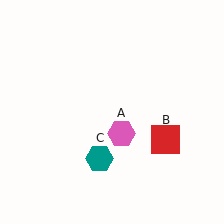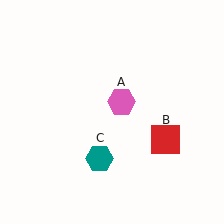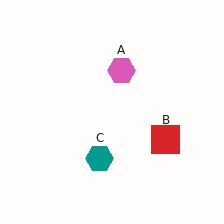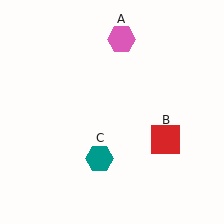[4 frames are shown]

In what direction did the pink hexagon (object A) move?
The pink hexagon (object A) moved up.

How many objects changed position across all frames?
1 object changed position: pink hexagon (object A).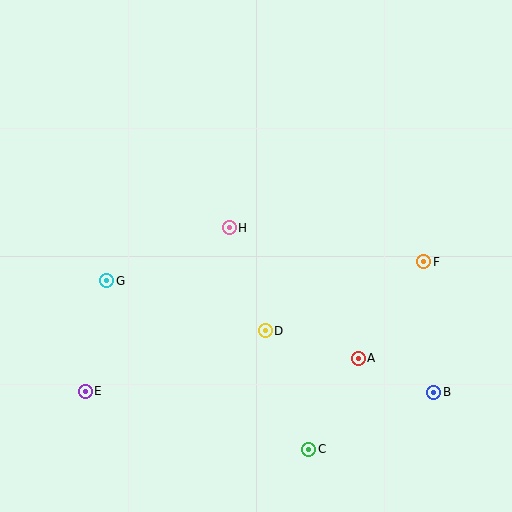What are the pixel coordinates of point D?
Point D is at (265, 331).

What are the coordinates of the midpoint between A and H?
The midpoint between A and H is at (294, 293).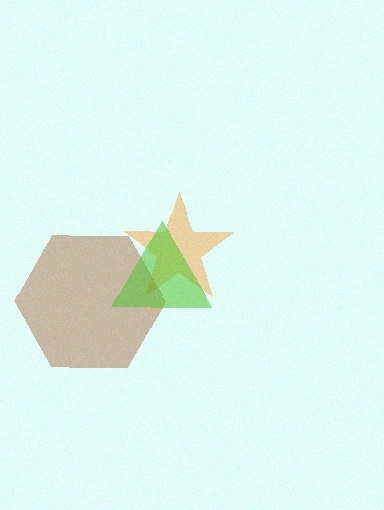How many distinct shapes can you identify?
There are 3 distinct shapes: an orange star, a brown hexagon, a lime triangle.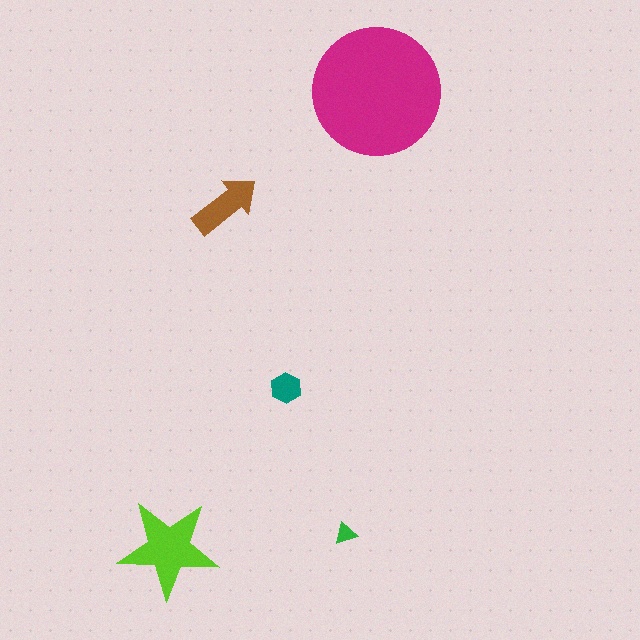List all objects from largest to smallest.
The magenta circle, the lime star, the brown arrow, the teal hexagon, the green triangle.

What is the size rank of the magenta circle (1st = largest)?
1st.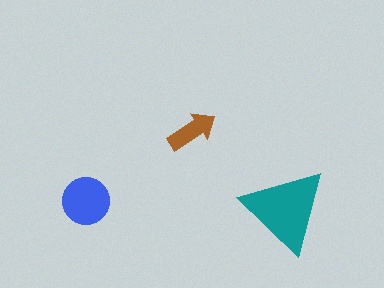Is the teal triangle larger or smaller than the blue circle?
Larger.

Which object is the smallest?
The brown arrow.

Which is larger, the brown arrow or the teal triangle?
The teal triangle.